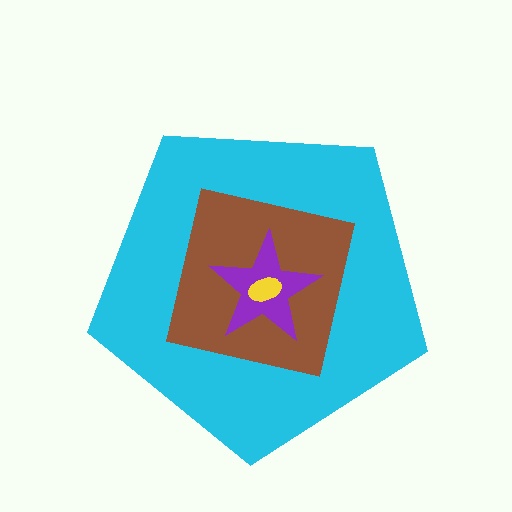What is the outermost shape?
The cyan pentagon.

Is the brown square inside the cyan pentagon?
Yes.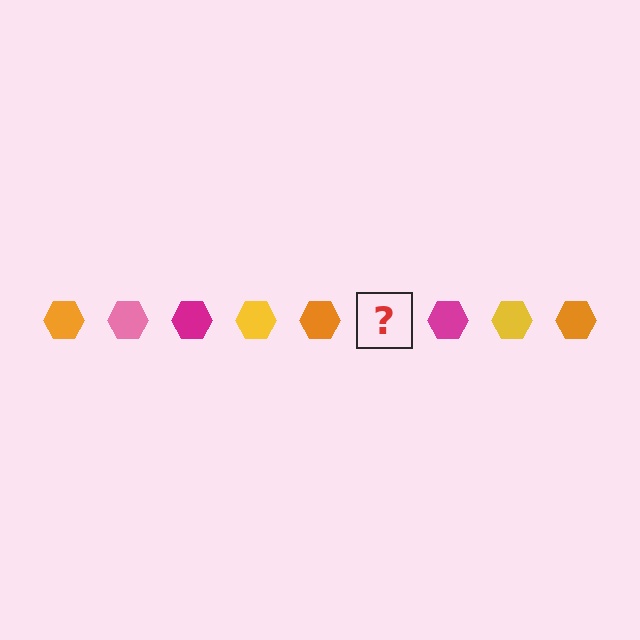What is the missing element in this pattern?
The missing element is a pink hexagon.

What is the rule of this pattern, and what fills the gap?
The rule is that the pattern cycles through orange, pink, magenta, yellow hexagons. The gap should be filled with a pink hexagon.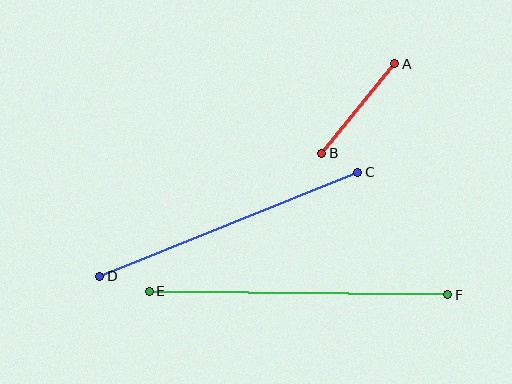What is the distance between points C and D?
The distance is approximately 278 pixels.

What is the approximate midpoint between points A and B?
The midpoint is at approximately (358, 108) pixels.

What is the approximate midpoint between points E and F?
The midpoint is at approximately (299, 293) pixels.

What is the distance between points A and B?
The distance is approximately 116 pixels.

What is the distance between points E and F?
The distance is approximately 299 pixels.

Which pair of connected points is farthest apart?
Points E and F are farthest apart.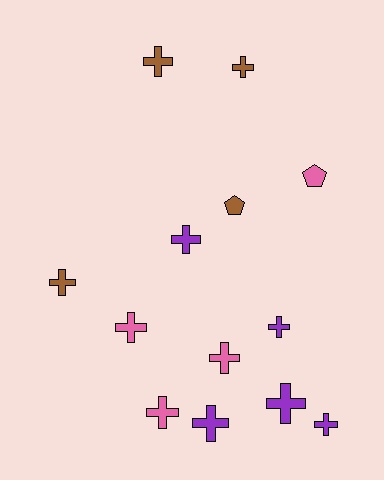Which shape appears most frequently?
Cross, with 11 objects.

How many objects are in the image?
There are 13 objects.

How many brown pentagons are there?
There is 1 brown pentagon.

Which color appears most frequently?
Purple, with 5 objects.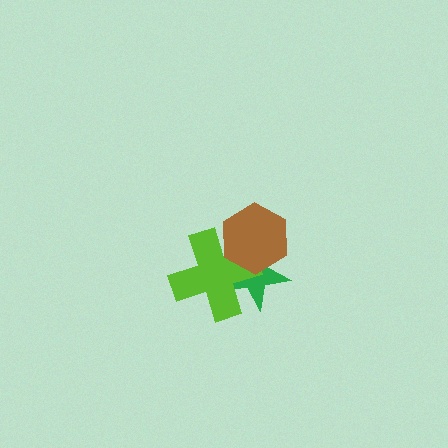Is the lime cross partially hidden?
Yes, it is partially covered by another shape.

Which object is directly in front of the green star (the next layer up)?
The lime cross is directly in front of the green star.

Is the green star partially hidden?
Yes, it is partially covered by another shape.